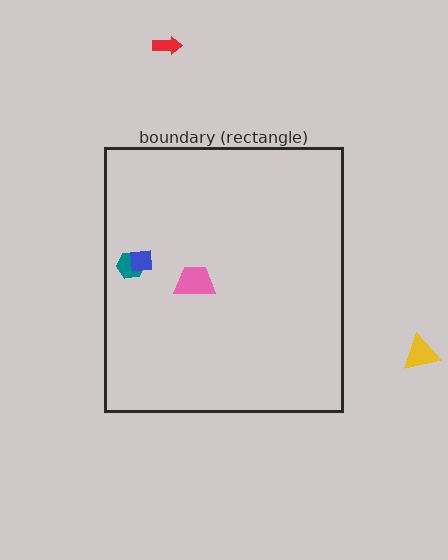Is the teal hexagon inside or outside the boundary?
Inside.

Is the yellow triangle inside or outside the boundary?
Outside.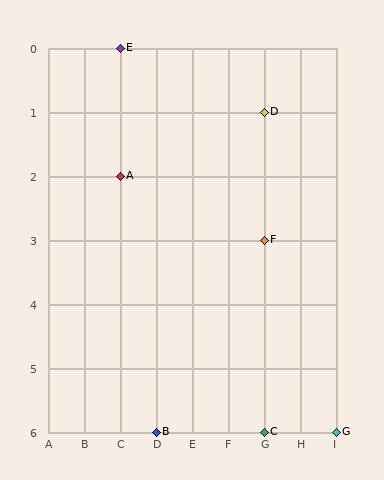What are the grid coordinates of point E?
Point E is at grid coordinates (C, 0).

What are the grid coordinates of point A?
Point A is at grid coordinates (C, 2).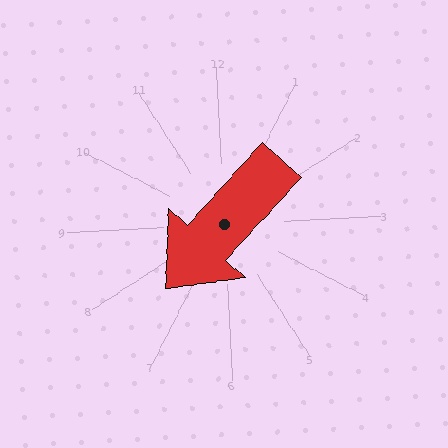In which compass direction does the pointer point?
Southwest.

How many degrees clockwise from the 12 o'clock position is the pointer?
Approximately 225 degrees.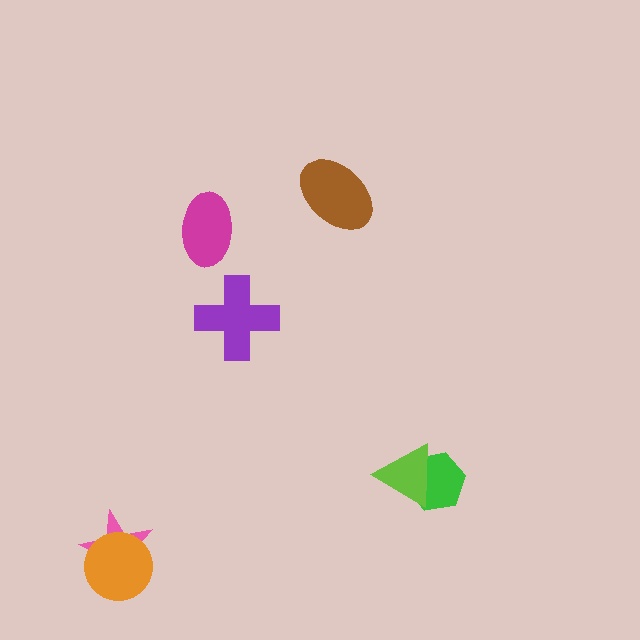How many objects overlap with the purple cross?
0 objects overlap with the purple cross.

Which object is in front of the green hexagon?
The lime triangle is in front of the green hexagon.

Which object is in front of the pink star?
The orange circle is in front of the pink star.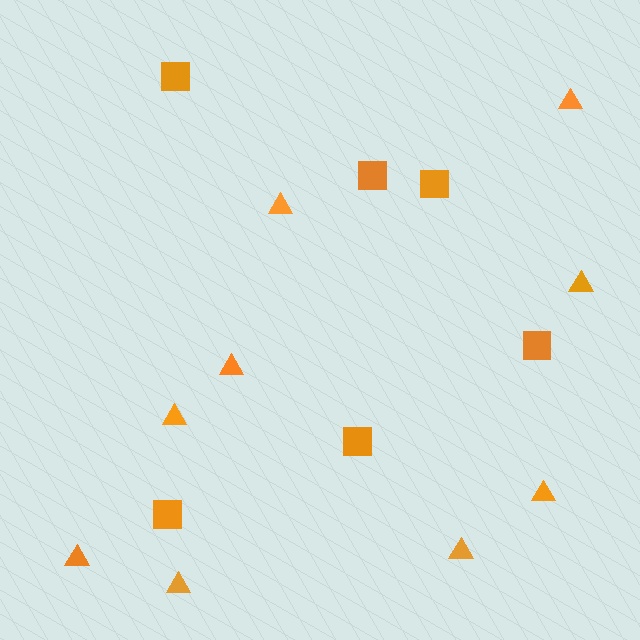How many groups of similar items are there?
There are 2 groups: one group of triangles (9) and one group of squares (6).